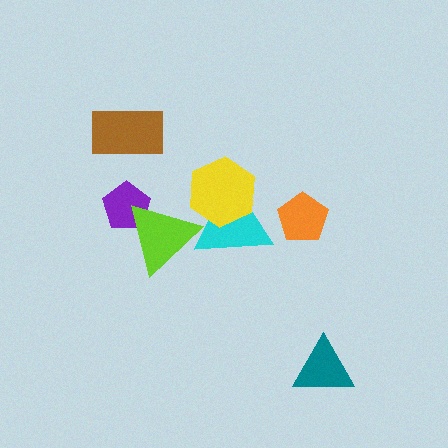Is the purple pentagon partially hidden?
Yes, it is partially covered by another shape.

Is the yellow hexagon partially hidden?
No, no other shape covers it.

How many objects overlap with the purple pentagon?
1 object overlaps with the purple pentagon.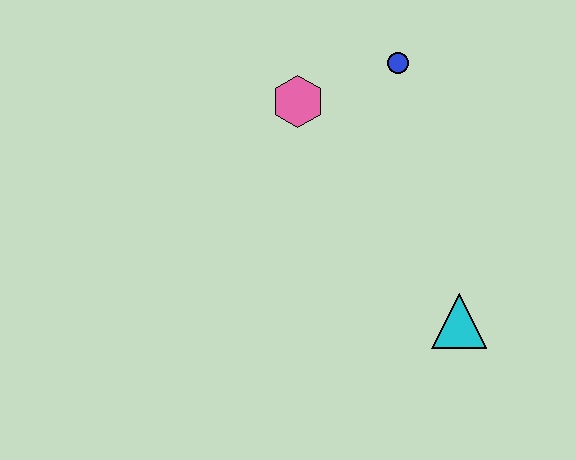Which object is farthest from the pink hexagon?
The cyan triangle is farthest from the pink hexagon.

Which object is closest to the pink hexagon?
The blue circle is closest to the pink hexagon.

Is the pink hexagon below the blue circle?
Yes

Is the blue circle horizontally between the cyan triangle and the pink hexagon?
Yes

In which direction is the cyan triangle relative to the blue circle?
The cyan triangle is below the blue circle.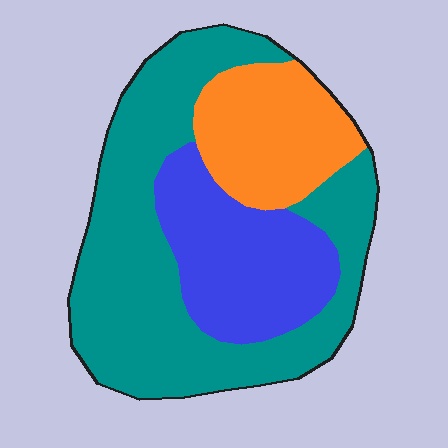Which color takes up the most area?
Teal, at roughly 55%.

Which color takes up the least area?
Orange, at roughly 20%.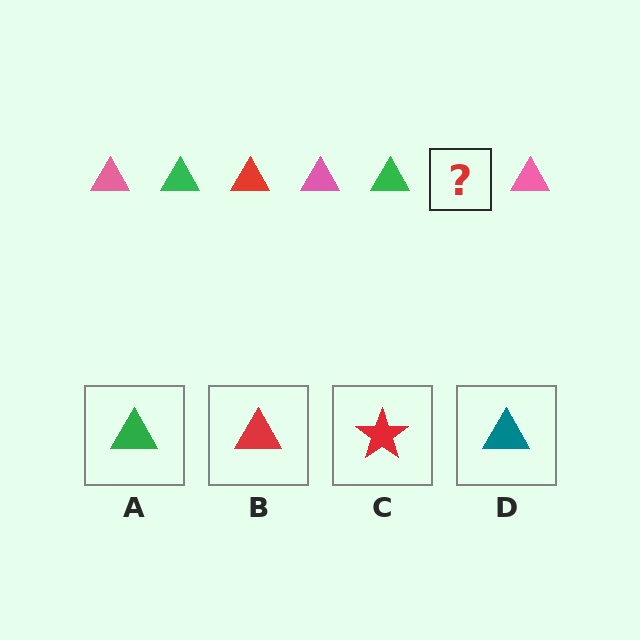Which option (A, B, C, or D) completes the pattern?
B.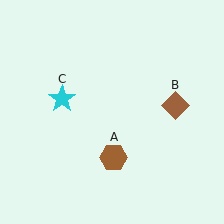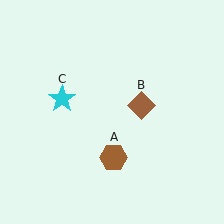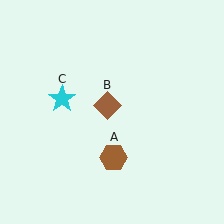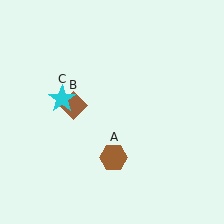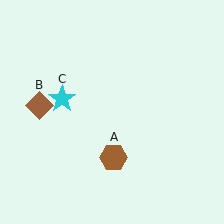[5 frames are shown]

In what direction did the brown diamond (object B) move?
The brown diamond (object B) moved left.